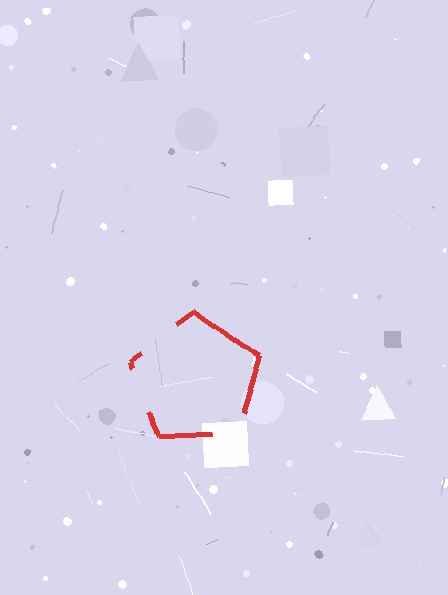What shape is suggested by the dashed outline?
The dashed outline suggests a pentagon.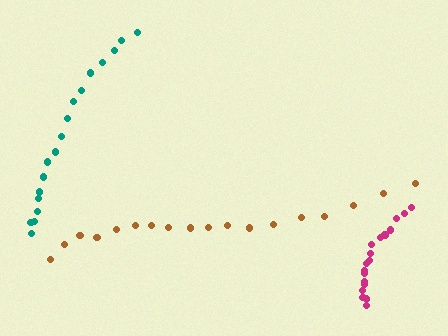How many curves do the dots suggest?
There are 3 distinct paths.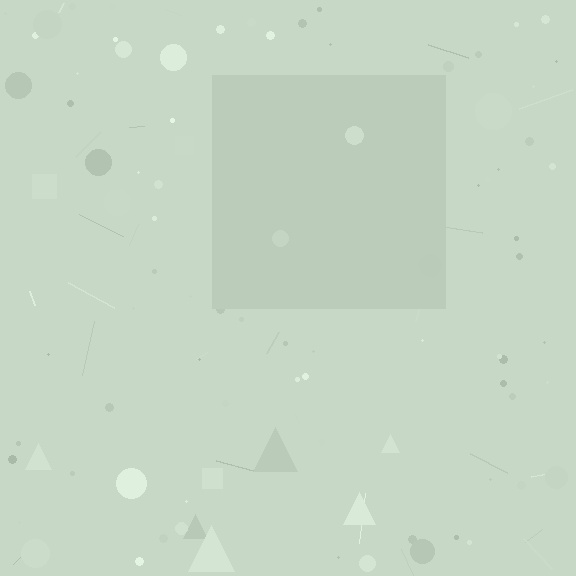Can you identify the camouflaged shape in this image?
The camouflaged shape is a square.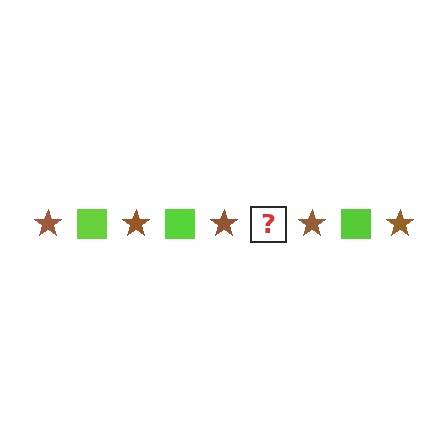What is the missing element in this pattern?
The missing element is a lime square.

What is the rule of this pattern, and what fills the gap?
The rule is that the pattern alternates between brown star and lime square. The gap should be filled with a lime square.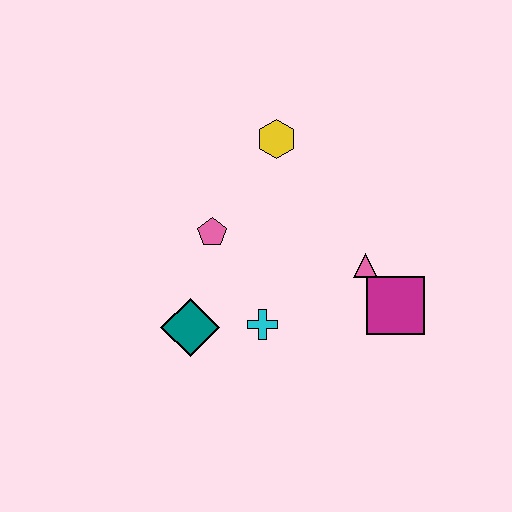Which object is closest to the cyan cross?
The teal diamond is closest to the cyan cross.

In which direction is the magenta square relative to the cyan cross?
The magenta square is to the right of the cyan cross.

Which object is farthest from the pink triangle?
The teal diamond is farthest from the pink triangle.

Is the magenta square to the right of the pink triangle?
Yes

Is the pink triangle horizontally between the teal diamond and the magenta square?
Yes